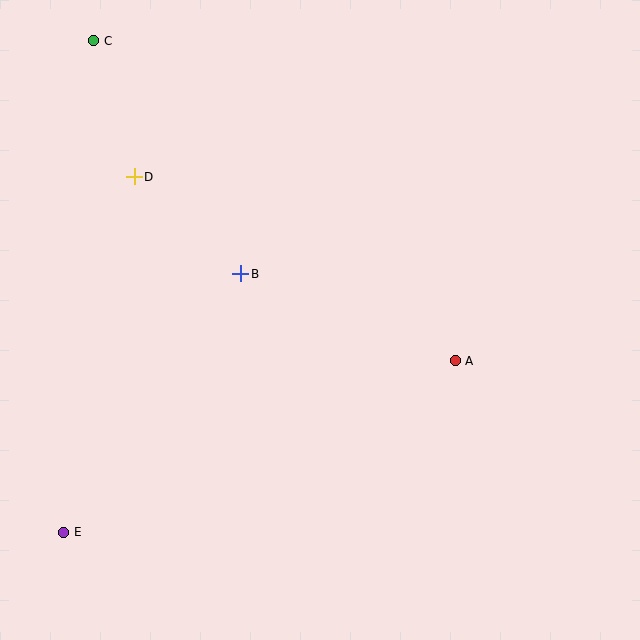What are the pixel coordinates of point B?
Point B is at (241, 274).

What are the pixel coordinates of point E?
Point E is at (64, 532).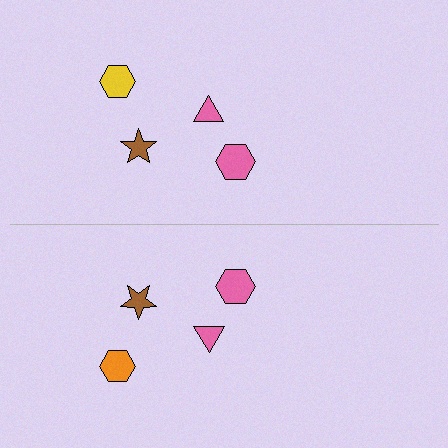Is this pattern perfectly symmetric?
No, the pattern is not perfectly symmetric. The orange hexagon on the bottom side breaks the symmetry — its mirror counterpart is yellow.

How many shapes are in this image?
There are 8 shapes in this image.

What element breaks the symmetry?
The orange hexagon on the bottom side breaks the symmetry — its mirror counterpart is yellow.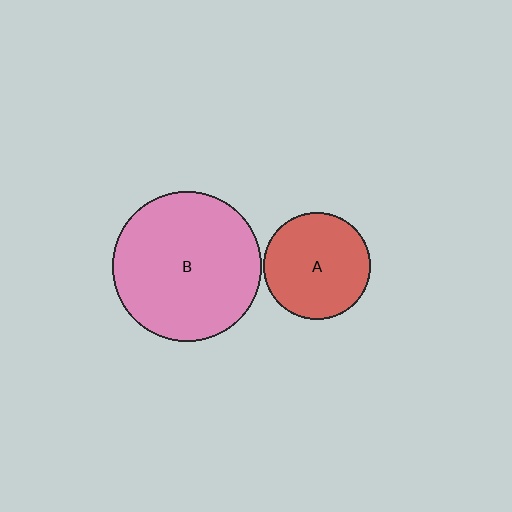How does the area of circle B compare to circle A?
Approximately 2.0 times.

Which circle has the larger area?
Circle B (pink).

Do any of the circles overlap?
No, none of the circles overlap.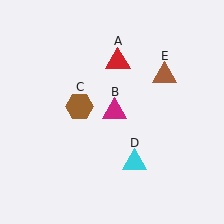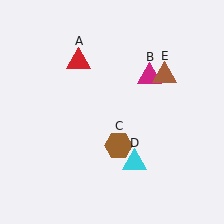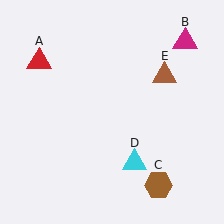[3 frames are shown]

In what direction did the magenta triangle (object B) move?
The magenta triangle (object B) moved up and to the right.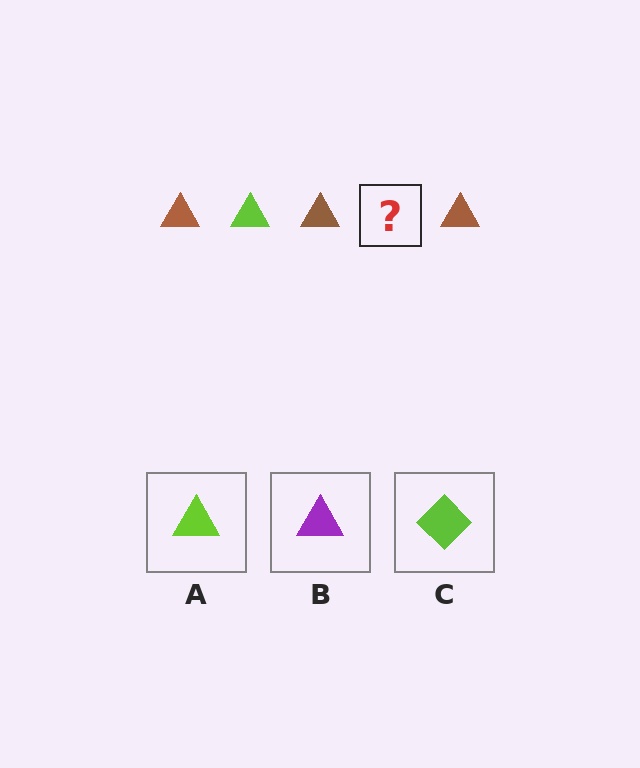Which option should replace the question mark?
Option A.